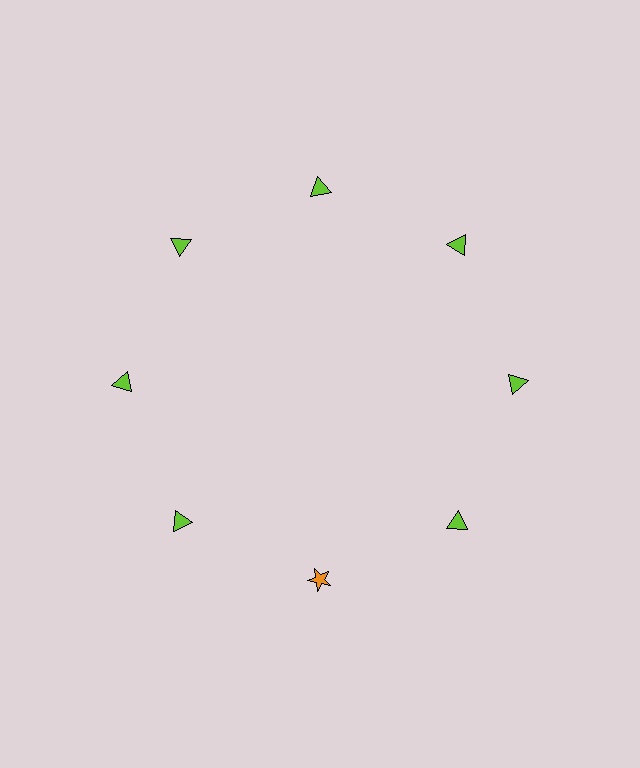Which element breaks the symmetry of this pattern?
The orange star at roughly the 6 o'clock position breaks the symmetry. All other shapes are lime triangles.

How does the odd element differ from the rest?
It differs in both color (orange instead of lime) and shape (star instead of triangle).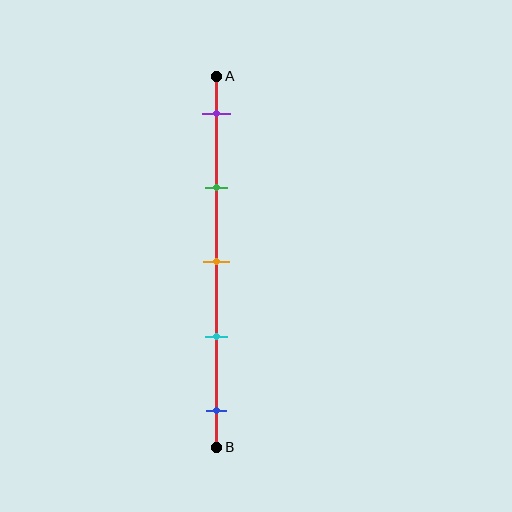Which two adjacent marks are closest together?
The orange and cyan marks are the closest adjacent pair.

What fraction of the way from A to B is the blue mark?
The blue mark is approximately 90% (0.9) of the way from A to B.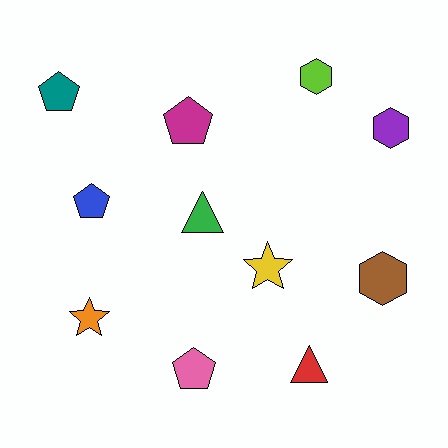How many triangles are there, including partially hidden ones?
There are 2 triangles.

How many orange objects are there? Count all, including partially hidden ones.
There is 1 orange object.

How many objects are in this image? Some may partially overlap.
There are 11 objects.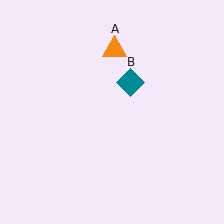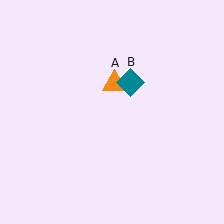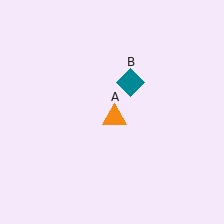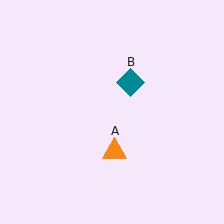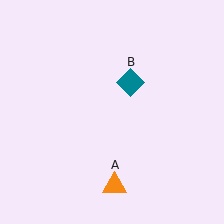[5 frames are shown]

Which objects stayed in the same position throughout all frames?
Teal diamond (object B) remained stationary.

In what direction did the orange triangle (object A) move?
The orange triangle (object A) moved down.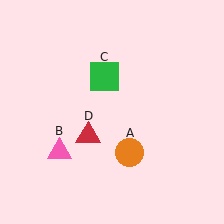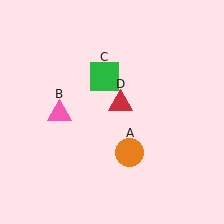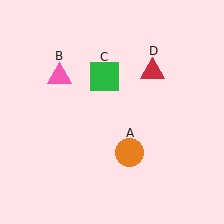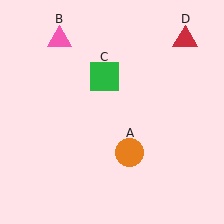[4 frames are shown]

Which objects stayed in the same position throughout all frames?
Orange circle (object A) and green square (object C) remained stationary.